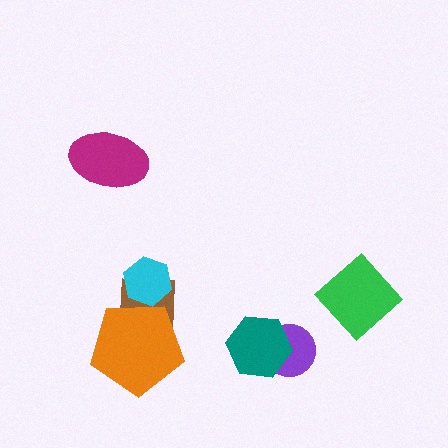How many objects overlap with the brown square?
2 objects overlap with the brown square.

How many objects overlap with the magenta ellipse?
0 objects overlap with the magenta ellipse.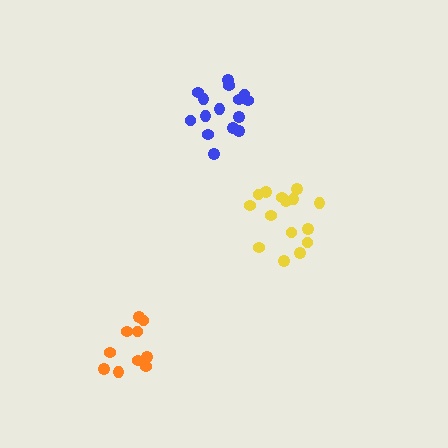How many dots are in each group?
Group 1: 15 dots, Group 2: 15 dots, Group 3: 10 dots (40 total).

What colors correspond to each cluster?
The clusters are colored: yellow, blue, orange.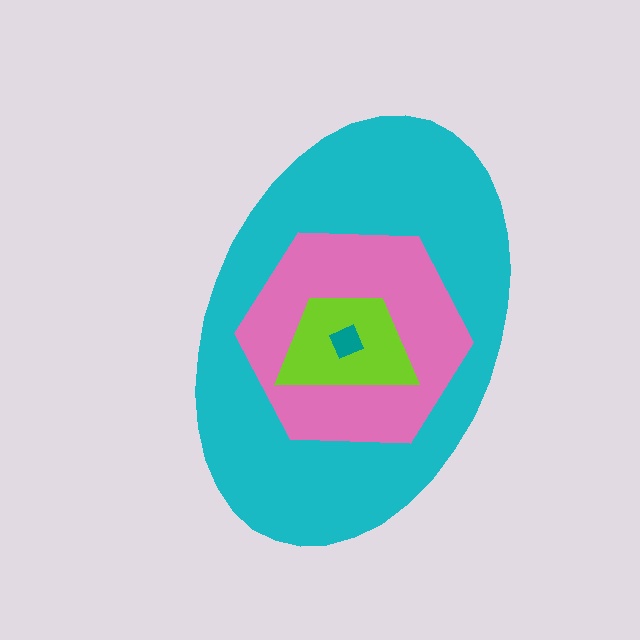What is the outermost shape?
The cyan ellipse.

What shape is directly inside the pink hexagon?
The lime trapezoid.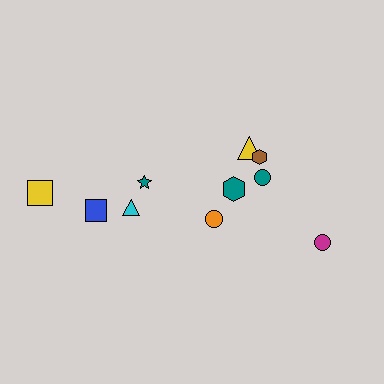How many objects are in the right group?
There are 6 objects.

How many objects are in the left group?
There are 4 objects.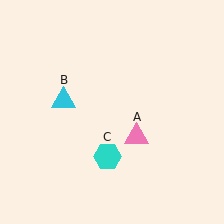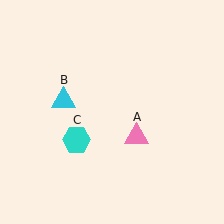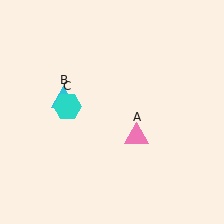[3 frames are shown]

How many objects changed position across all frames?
1 object changed position: cyan hexagon (object C).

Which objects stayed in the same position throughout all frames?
Pink triangle (object A) and cyan triangle (object B) remained stationary.